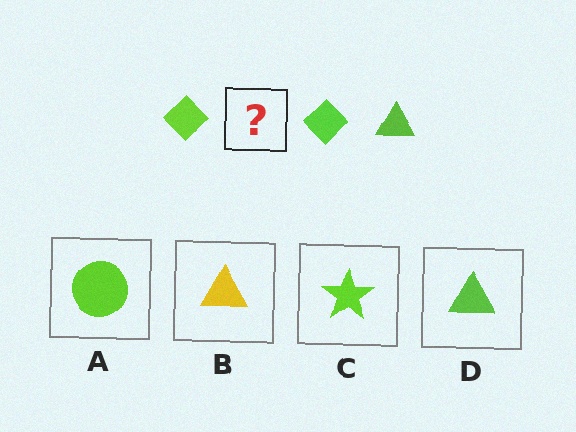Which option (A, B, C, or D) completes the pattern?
D.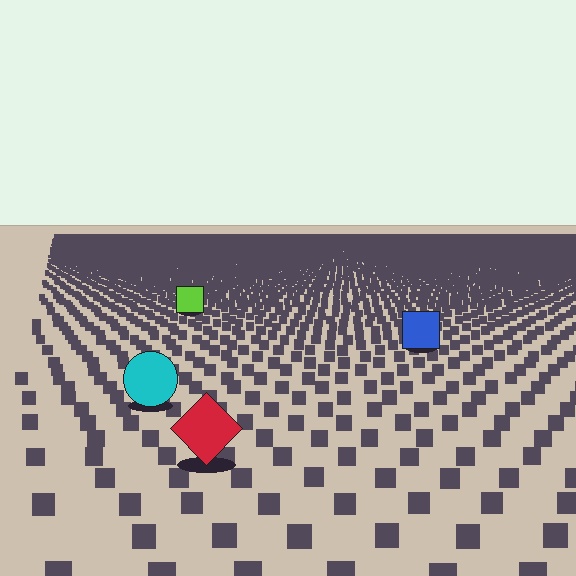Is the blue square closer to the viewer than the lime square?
Yes. The blue square is closer — you can tell from the texture gradient: the ground texture is coarser near it.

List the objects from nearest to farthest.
From nearest to farthest: the red diamond, the cyan circle, the blue square, the lime square.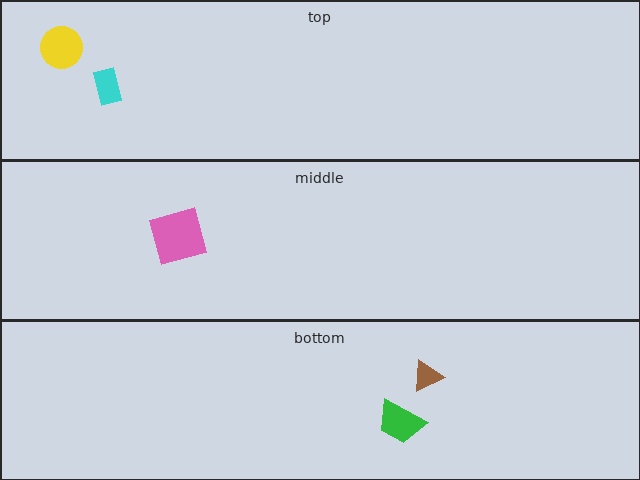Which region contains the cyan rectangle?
The top region.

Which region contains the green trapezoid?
The bottom region.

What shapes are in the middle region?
The pink square.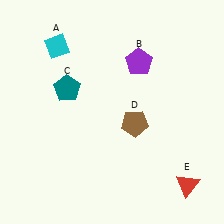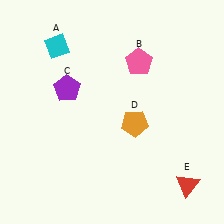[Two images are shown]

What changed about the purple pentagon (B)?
In Image 1, B is purple. In Image 2, it changed to pink.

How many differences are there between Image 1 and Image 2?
There are 3 differences between the two images.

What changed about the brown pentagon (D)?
In Image 1, D is brown. In Image 2, it changed to orange.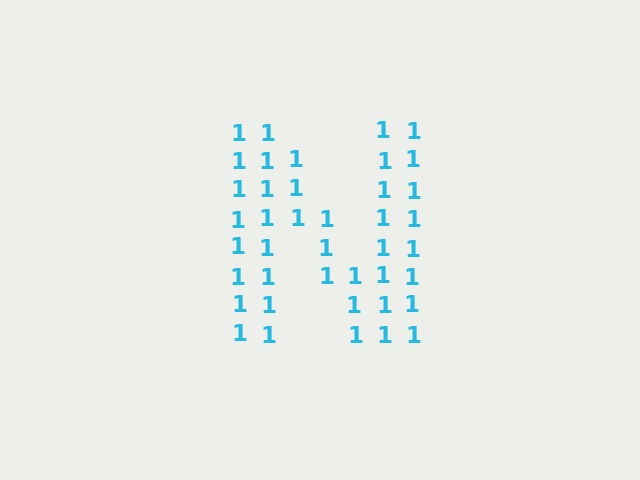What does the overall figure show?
The overall figure shows the letter N.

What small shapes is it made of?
It is made of small digit 1's.